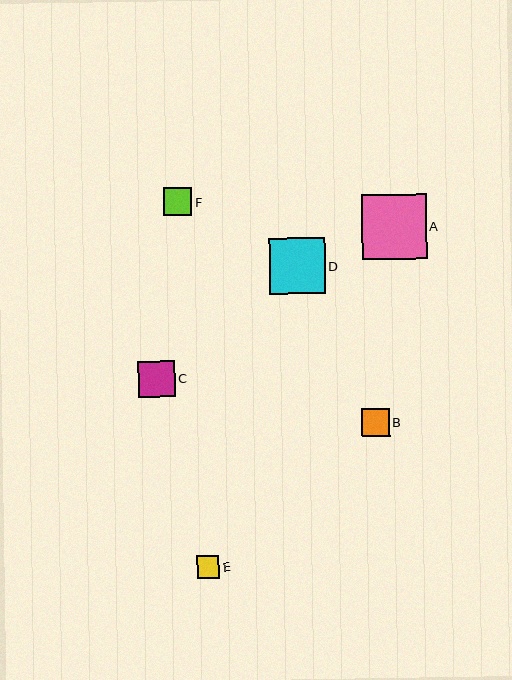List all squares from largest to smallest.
From largest to smallest: A, D, C, F, B, E.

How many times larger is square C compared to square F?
Square C is approximately 1.3 times the size of square F.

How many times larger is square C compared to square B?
Square C is approximately 1.3 times the size of square B.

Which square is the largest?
Square A is the largest with a size of approximately 65 pixels.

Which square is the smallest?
Square E is the smallest with a size of approximately 23 pixels.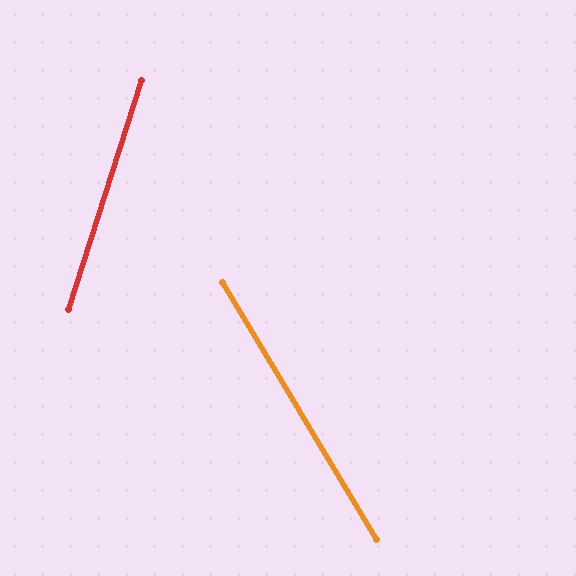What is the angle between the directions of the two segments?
Approximately 49 degrees.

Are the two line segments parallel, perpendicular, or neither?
Neither parallel nor perpendicular — they differ by about 49°.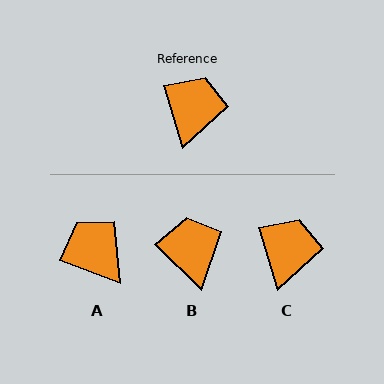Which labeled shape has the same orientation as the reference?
C.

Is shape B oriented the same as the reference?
No, it is off by about 29 degrees.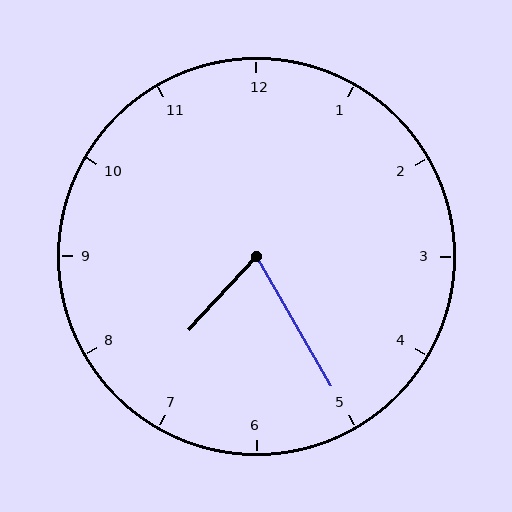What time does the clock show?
7:25.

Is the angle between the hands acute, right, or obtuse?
It is acute.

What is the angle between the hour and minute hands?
Approximately 72 degrees.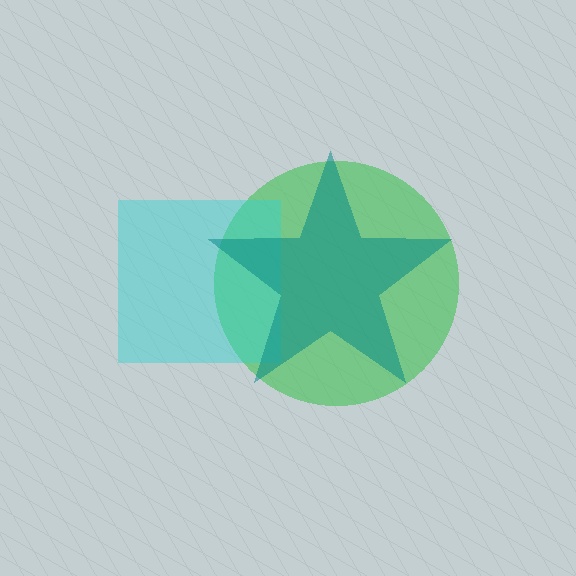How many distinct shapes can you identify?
There are 3 distinct shapes: a green circle, a cyan square, a teal star.